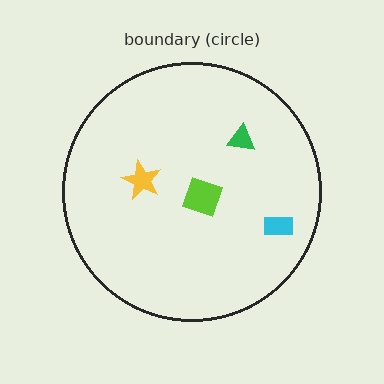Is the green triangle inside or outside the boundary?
Inside.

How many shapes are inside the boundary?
4 inside, 0 outside.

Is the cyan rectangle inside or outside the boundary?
Inside.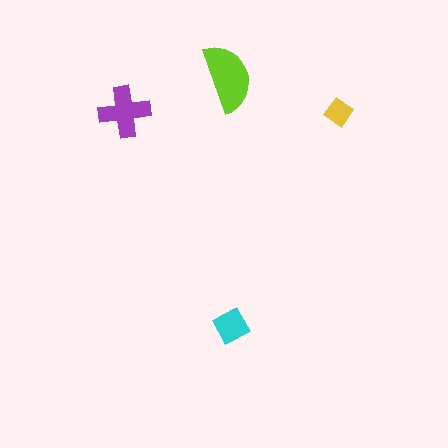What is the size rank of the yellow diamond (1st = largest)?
4th.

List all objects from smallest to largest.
The yellow diamond, the cyan square, the purple cross, the lime semicircle.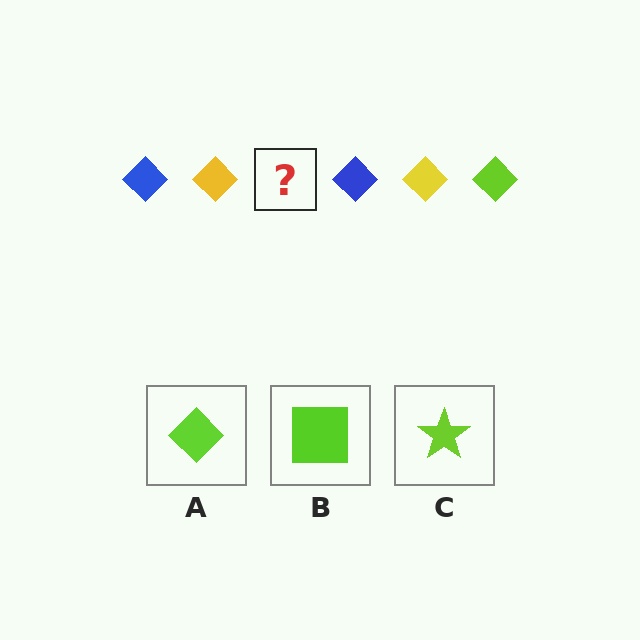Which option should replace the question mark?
Option A.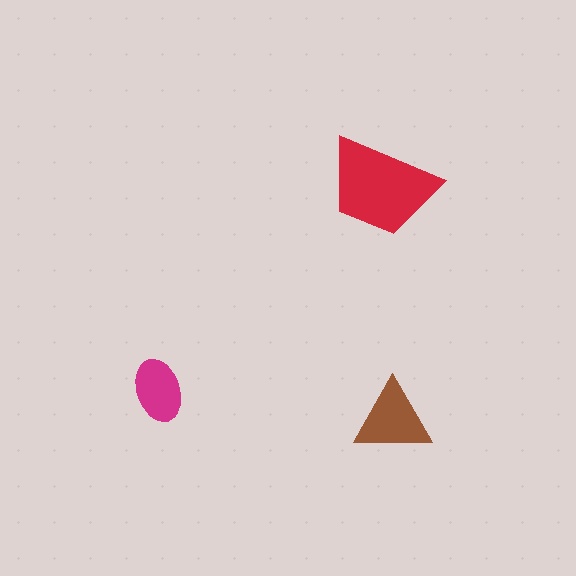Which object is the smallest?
The magenta ellipse.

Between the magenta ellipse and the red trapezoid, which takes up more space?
The red trapezoid.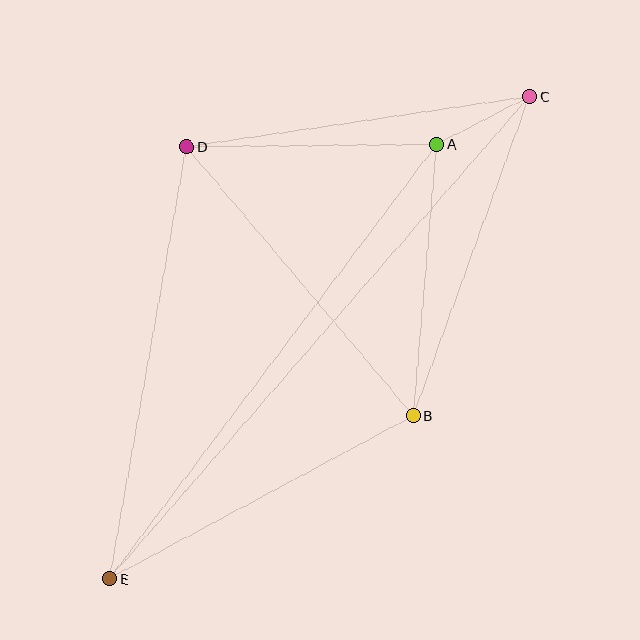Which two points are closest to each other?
Points A and C are closest to each other.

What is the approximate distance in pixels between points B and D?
The distance between B and D is approximately 351 pixels.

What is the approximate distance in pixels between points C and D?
The distance between C and D is approximately 346 pixels.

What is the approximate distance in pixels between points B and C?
The distance between B and C is approximately 340 pixels.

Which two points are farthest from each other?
Points C and E are farthest from each other.